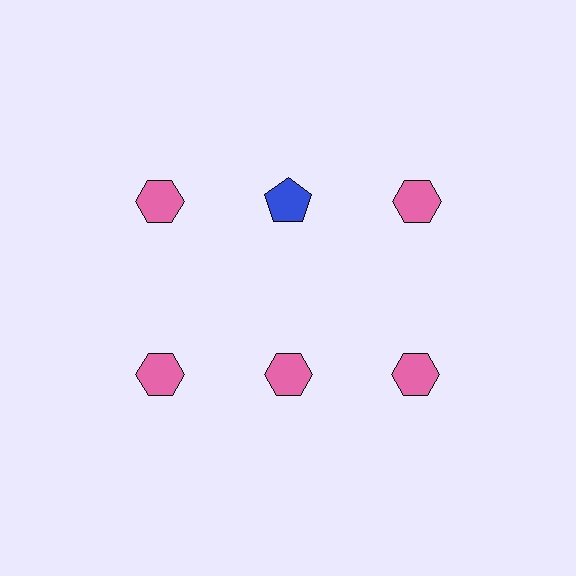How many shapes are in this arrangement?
There are 6 shapes arranged in a grid pattern.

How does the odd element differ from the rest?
It differs in both color (blue instead of pink) and shape (pentagon instead of hexagon).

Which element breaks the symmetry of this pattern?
The blue pentagon in the top row, second from left column breaks the symmetry. All other shapes are pink hexagons.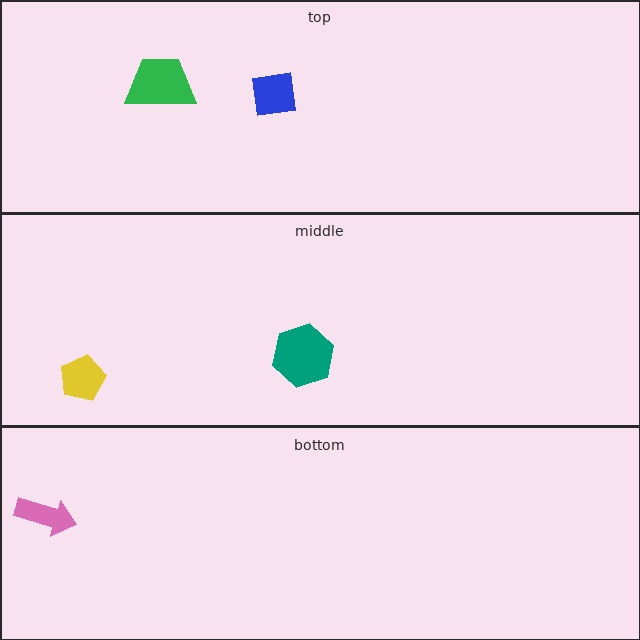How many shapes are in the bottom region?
1.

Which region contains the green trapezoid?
The top region.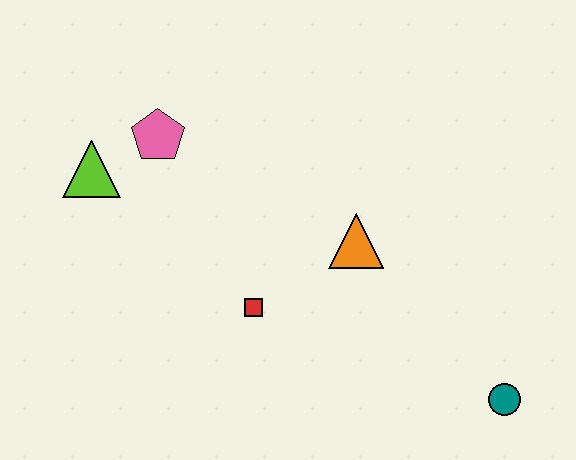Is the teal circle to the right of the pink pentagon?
Yes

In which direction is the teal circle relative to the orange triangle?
The teal circle is below the orange triangle.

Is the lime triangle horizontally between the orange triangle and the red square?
No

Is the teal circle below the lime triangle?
Yes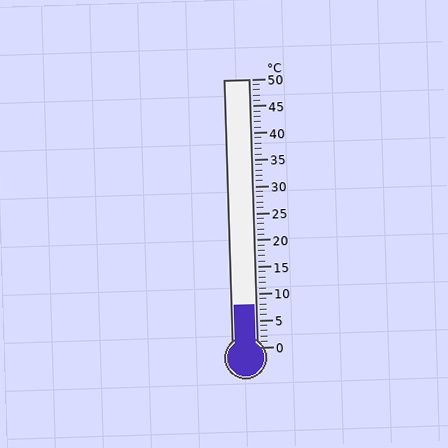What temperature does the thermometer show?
The thermometer shows approximately 8°C.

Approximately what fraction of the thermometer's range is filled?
The thermometer is filled to approximately 15% of its range.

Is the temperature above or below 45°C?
The temperature is below 45°C.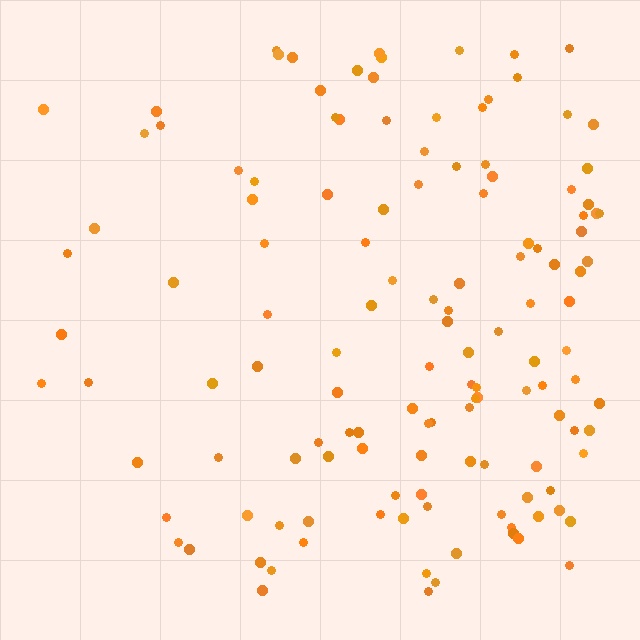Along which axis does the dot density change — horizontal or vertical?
Horizontal.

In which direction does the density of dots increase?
From left to right, with the right side densest.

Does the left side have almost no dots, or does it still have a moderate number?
Still a moderate number, just noticeably fewer than the right.